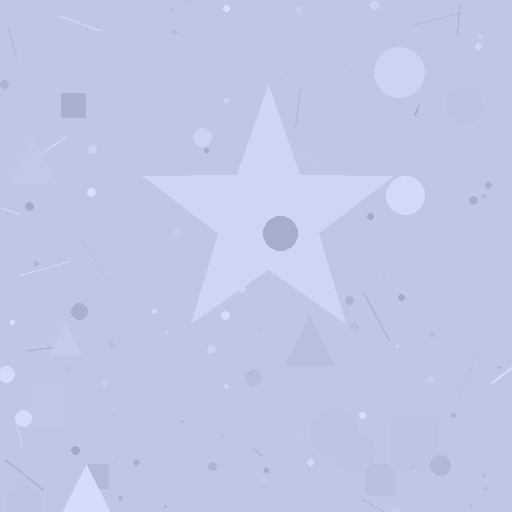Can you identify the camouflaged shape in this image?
The camouflaged shape is a star.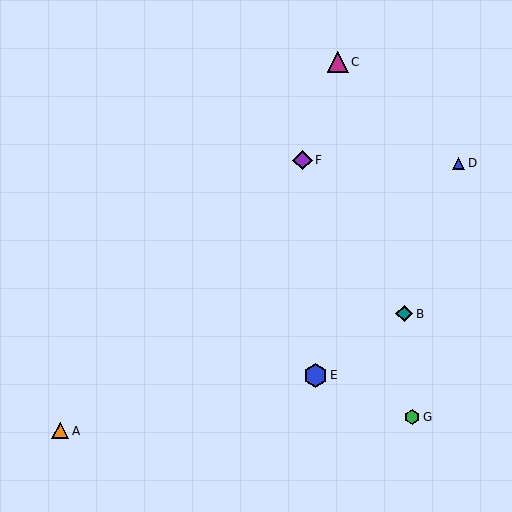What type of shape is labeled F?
Shape F is a purple diamond.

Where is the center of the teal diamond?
The center of the teal diamond is at (404, 314).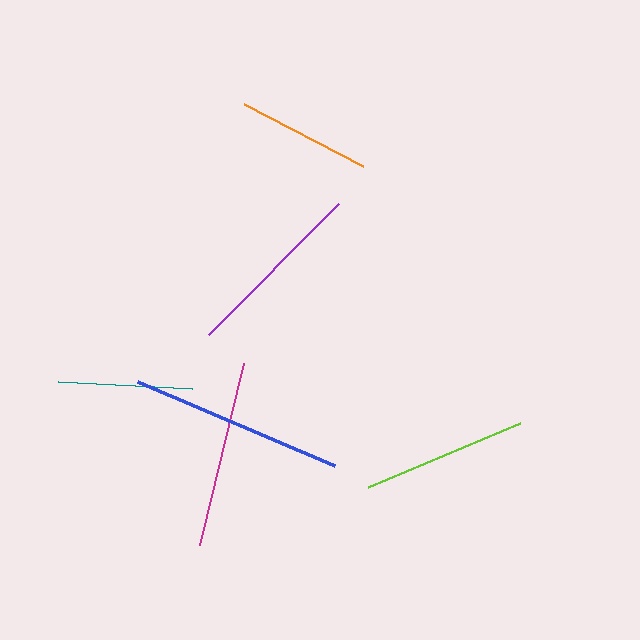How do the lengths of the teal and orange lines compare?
The teal and orange lines are approximately the same length.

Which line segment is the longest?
The blue line is the longest at approximately 214 pixels.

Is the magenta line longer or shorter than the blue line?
The blue line is longer than the magenta line.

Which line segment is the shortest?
The orange line is the shortest at approximately 134 pixels.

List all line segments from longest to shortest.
From longest to shortest: blue, magenta, purple, lime, teal, orange.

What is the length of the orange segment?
The orange segment is approximately 134 pixels long.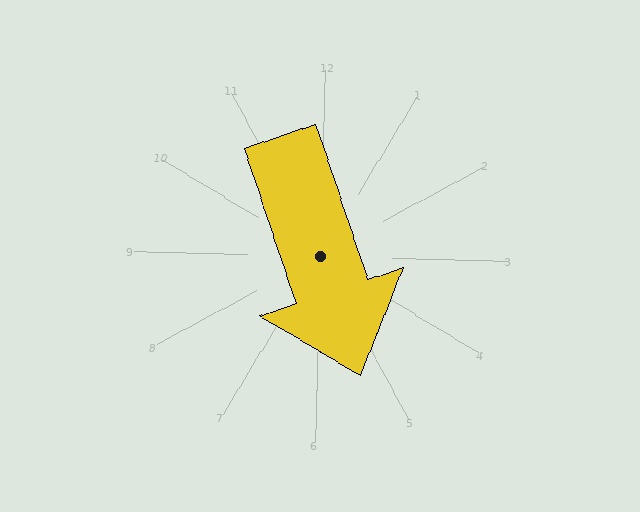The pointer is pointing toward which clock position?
Roughly 5 o'clock.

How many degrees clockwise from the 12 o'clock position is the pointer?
Approximately 160 degrees.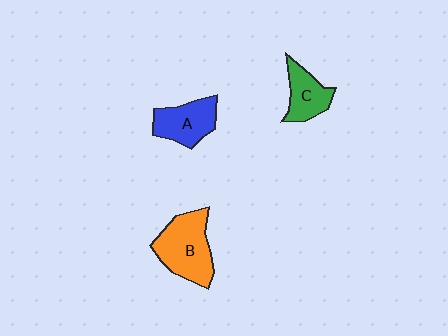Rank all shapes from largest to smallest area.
From largest to smallest: B (orange), A (blue), C (green).